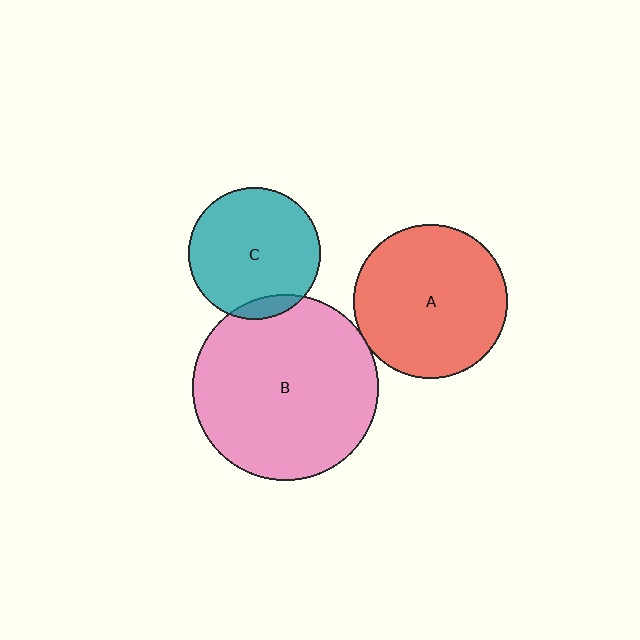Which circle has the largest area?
Circle B (pink).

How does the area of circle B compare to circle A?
Approximately 1.4 times.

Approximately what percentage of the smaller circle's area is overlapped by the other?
Approximately 10%.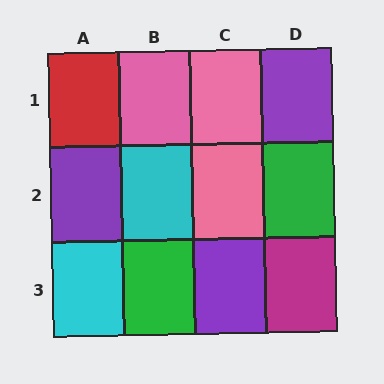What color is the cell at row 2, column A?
Purple.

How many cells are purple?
3 cells are purple.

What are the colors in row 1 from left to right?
Red, pink, pink, purple.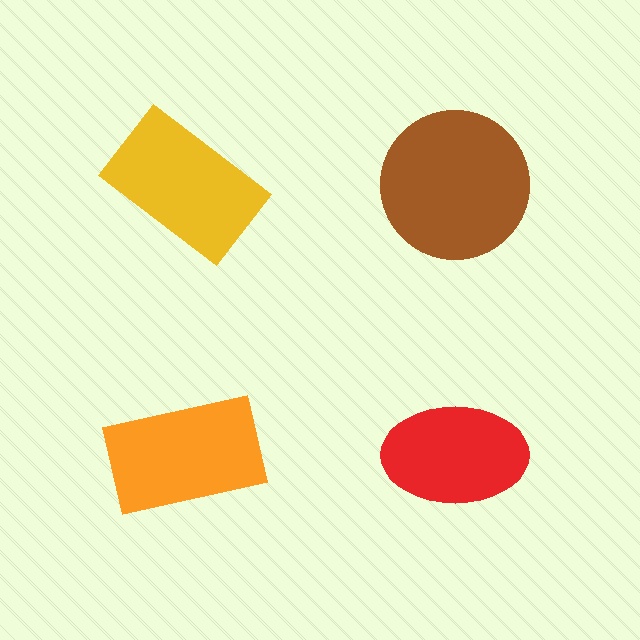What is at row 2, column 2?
A red ellipse.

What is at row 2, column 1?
An orange rectangle.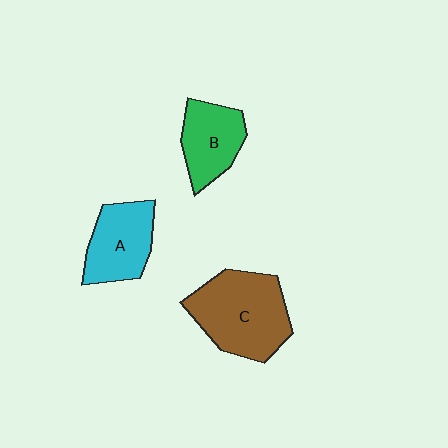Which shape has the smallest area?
Shape B (green).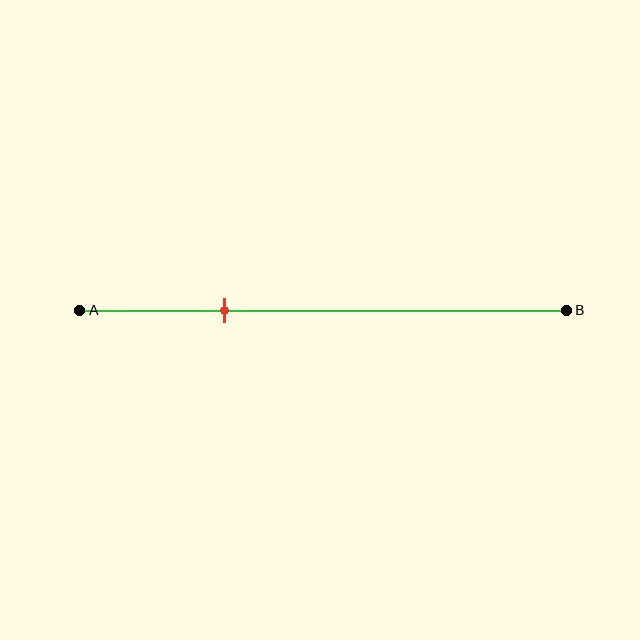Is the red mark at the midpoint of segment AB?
No, the mark is at about 30% from A, not at the 50% midpoint.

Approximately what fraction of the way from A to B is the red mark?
The red mark is approximately 30% of the way from A to B.